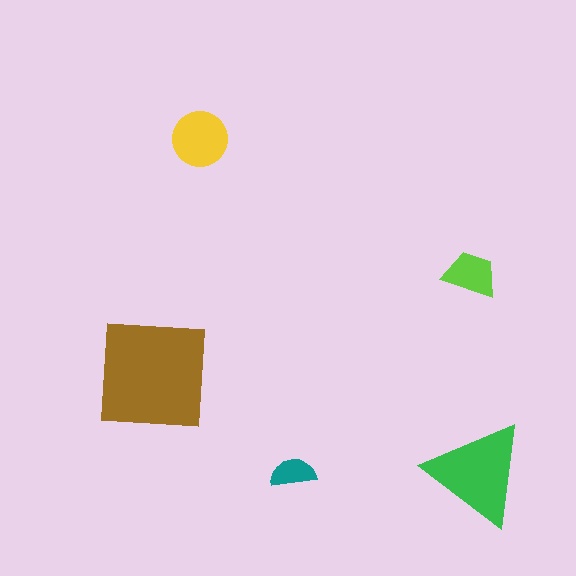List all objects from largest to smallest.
The brown square, the green triangle, the yellow circle, the lime trapezoid, the teal semicircle.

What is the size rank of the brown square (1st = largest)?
1st.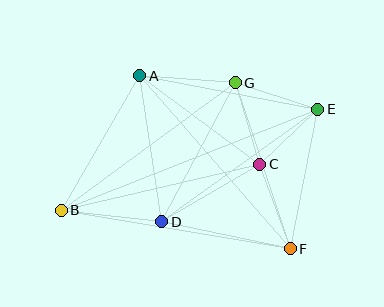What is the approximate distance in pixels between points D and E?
The distance between D and E is approximately 192 pixels.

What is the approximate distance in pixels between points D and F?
The distance between D and F is approximately 131 pixels.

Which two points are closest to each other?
Points C and E are closest to each other.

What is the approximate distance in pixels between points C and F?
The distance between C and F is approximately 90 pixels.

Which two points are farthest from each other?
Points B and E are farthest from each other.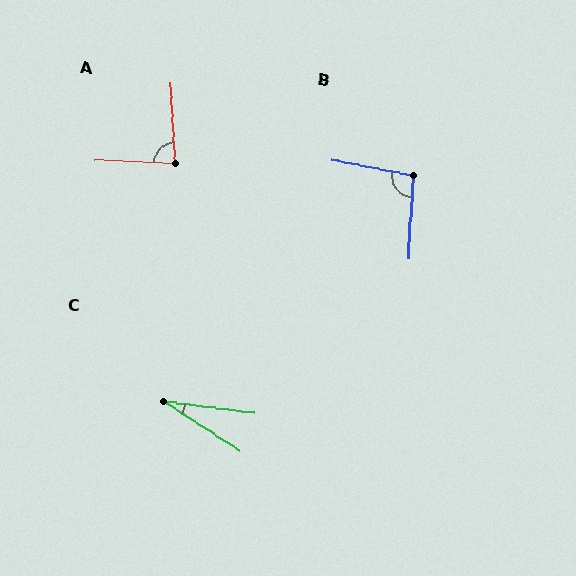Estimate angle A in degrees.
Approximately 85 degrees.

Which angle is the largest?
B, at approximately 98 degrees.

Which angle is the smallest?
C, at approximately 25 degrees.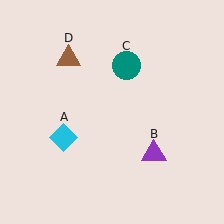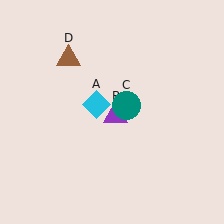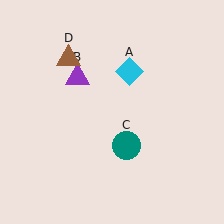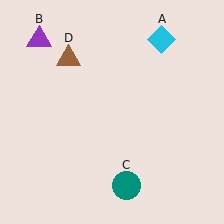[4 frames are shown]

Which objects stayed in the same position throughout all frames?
Brown triangle (object D) remained stationary.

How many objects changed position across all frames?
3 objects changed position: cyan diamond (object A), purple triangle (object B), teal circle (object C).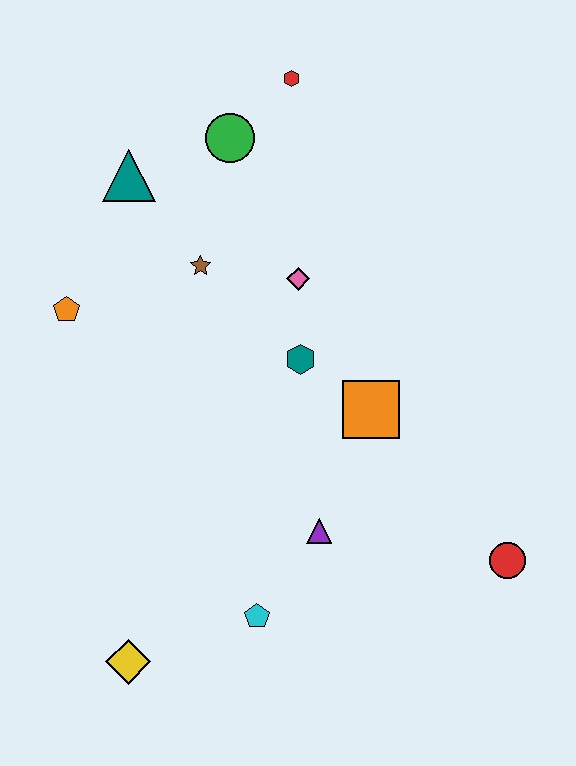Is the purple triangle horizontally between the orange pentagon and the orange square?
Yes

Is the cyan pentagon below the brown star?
Yes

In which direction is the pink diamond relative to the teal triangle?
The pink diamond is to the right of the teal triangle.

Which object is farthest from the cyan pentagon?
The red hexagon is farthest from the cyan pentagon.